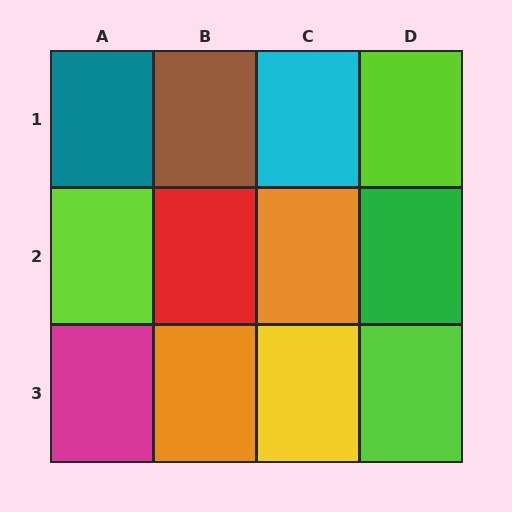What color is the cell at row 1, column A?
Teal.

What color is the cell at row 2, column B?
Red.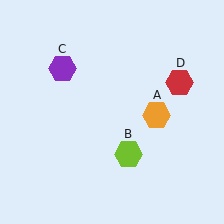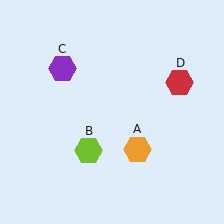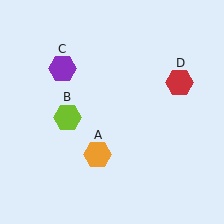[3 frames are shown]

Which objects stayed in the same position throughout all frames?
Purple hexagon (object C) and red hexagon (object D) remained stationary.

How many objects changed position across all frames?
2 objects changed position: orange hexagon (object A), lime hexagon (object B).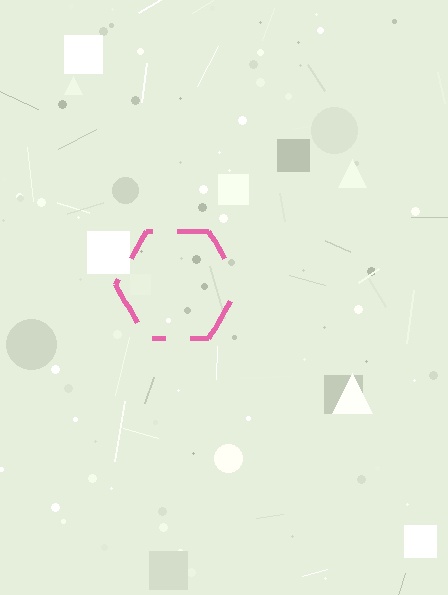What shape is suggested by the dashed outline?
The dashed outline suggests a hexagon.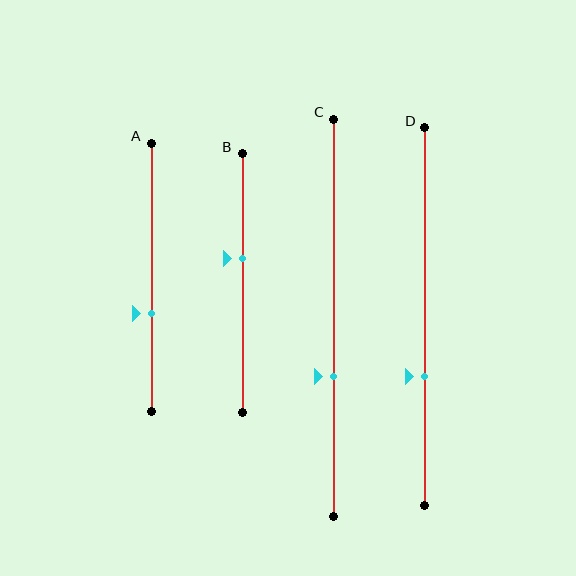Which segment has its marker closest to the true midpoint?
Segment B has its marker closest to the true midpoint.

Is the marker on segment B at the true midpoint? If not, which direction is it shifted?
No, the marker on segment B is shifted upward by about 9% of the segment length.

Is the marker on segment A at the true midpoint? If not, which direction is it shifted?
No, the marker on segment A is shifted downward by about 13% of the segment length.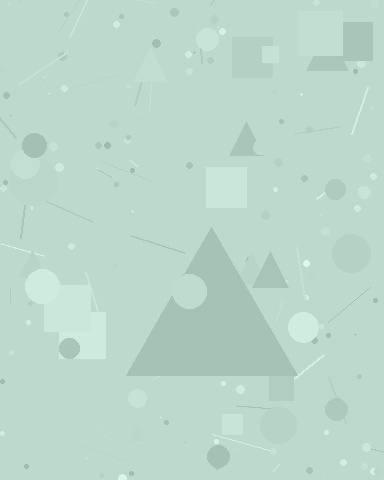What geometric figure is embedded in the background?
A triangle is embedded in the background.